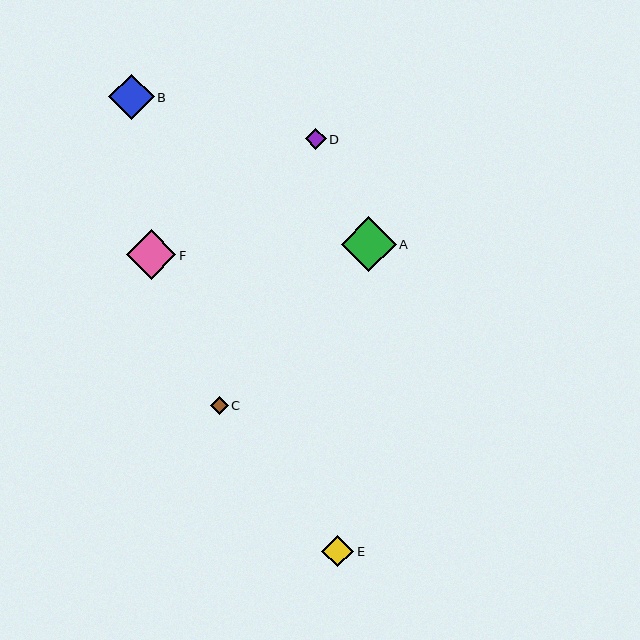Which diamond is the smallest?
Diamond C is the smallest with a size of approximately 17 pixels.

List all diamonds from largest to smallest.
From largest to smallest: A, F, B, E, D, C.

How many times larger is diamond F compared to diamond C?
Diamond F is approximately 2.9 times the size of diamond C.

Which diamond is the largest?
Diamond A is the largest with a size of approximately 55 pixels.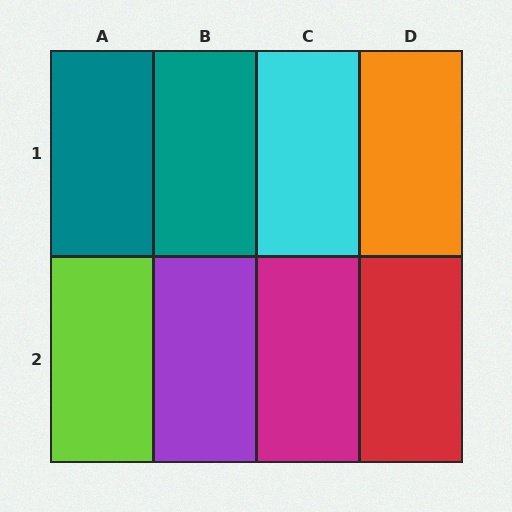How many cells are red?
1 cell is red.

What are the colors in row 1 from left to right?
Teal, teal, cyan, orange.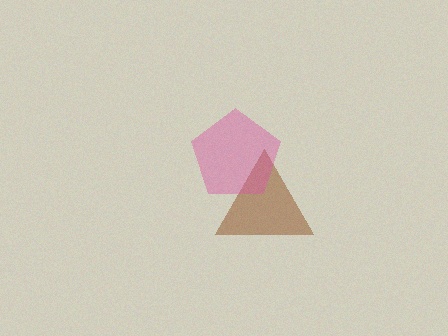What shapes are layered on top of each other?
The layered shapes are: a brown triangle, a pink pentagon.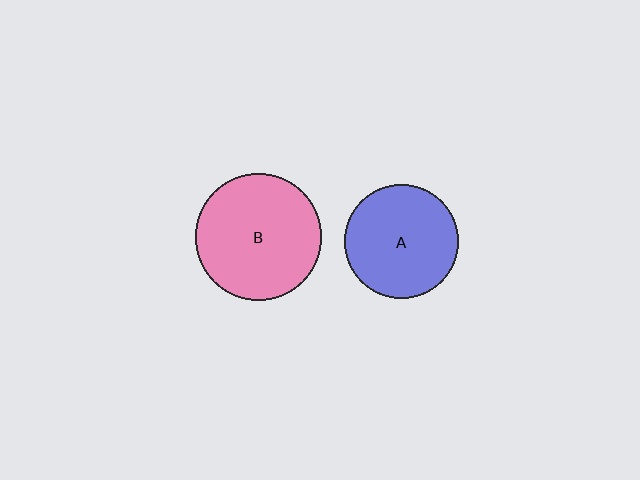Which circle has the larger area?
Circle B (pink).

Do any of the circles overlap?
No, none of the circles overlap.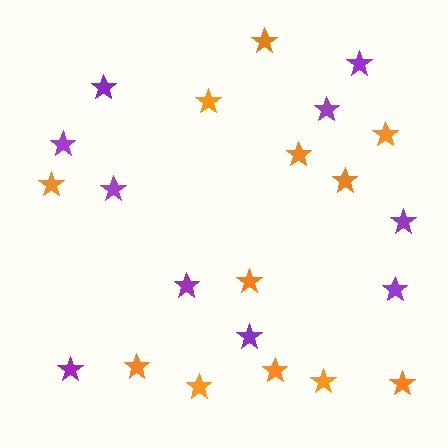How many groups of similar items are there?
There are 2 groups: one group of orange stars (12) and one group of purple stars (10).